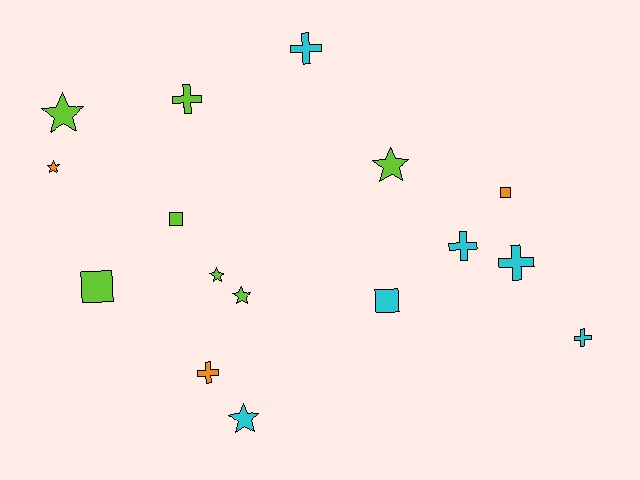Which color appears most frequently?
Lime, with 7 objects.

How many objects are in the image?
There are 16 objects.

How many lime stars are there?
There are 4 lime stars.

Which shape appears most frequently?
Cross, with 6 objects.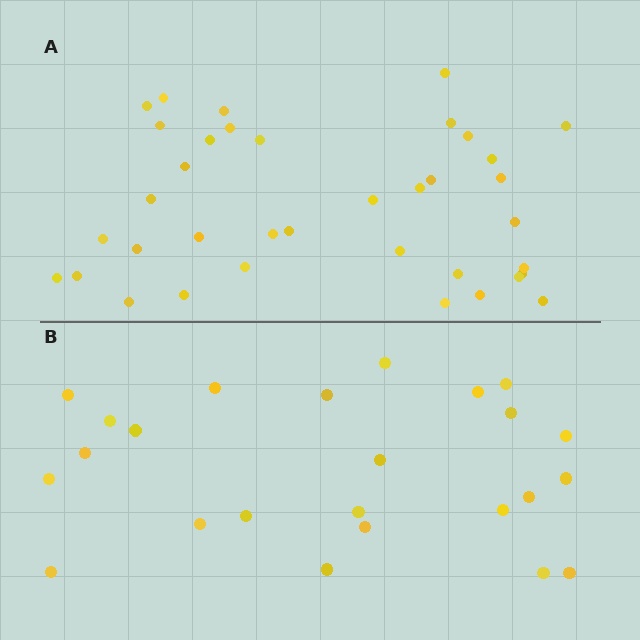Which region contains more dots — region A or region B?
Region A (the top region) has more dots.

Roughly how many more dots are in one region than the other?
Region A has approximately 15 more dots than region B.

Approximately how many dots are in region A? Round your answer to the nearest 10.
About 40 dots. (The exact count is 37, which rounds to 40.)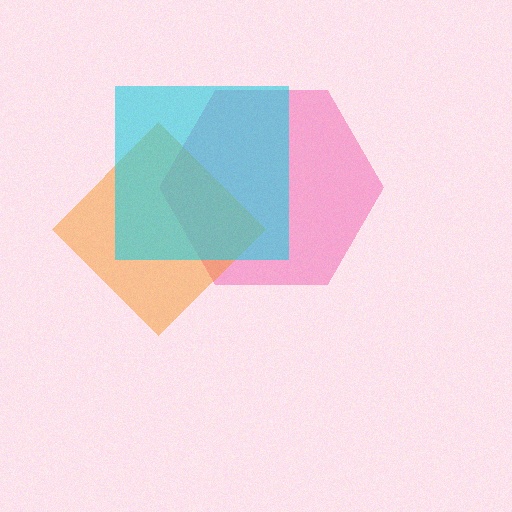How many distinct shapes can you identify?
There are 3 distinct shapes: a pink hexagon, an orange diamond, a cyan square.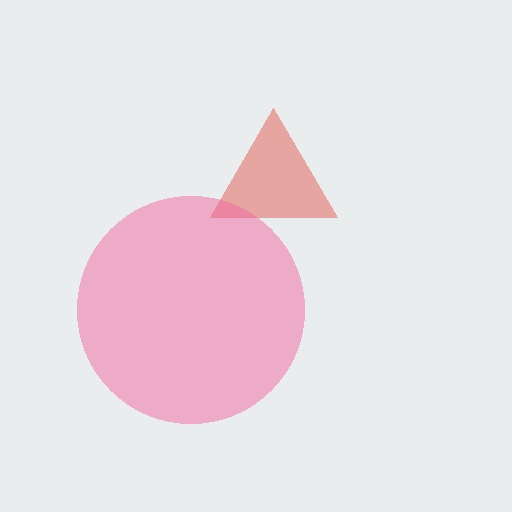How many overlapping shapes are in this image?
There are 2 overlapping shapes in the image.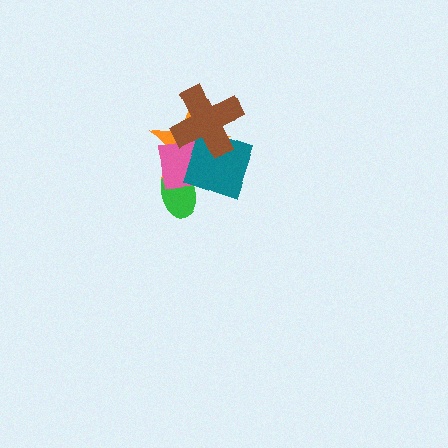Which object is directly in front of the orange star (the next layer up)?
The pink square is directly in front of the orange star.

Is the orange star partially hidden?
Yes, it is partially covered by another shape.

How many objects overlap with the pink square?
4 objects overlap with the pink square.